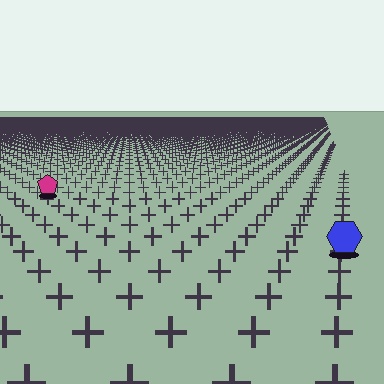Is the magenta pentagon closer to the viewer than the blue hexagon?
No. The blue hexagon is closer — you can tell from the texture gradient: the ground texture is coarser near it.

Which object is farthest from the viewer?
The magenta pentagon is farthest from the viewer. It appears smaller and the ground texture around it is denser.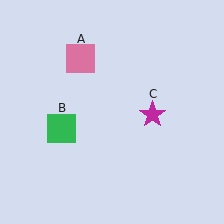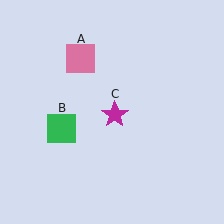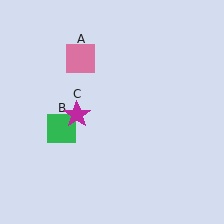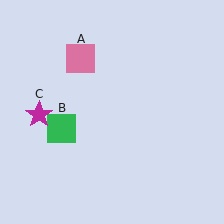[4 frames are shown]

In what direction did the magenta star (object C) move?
The magenta star (object C) moved left.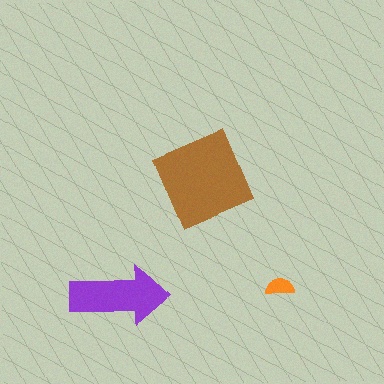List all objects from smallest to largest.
The orange semicircle, the purple arrow, the brown square.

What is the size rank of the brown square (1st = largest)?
1st.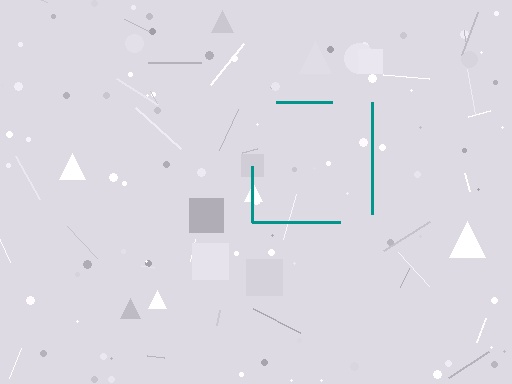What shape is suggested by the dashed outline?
The dashed outline suggests a square.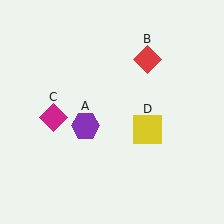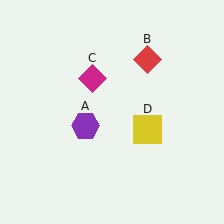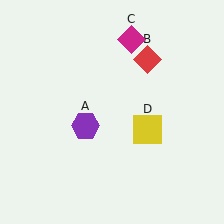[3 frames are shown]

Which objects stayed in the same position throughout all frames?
Purple hexagon (object A) and red diamond (object B) and yellow square (object D) remained stationary.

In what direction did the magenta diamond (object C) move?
The magenta diamond (object C) moved up and to the right.